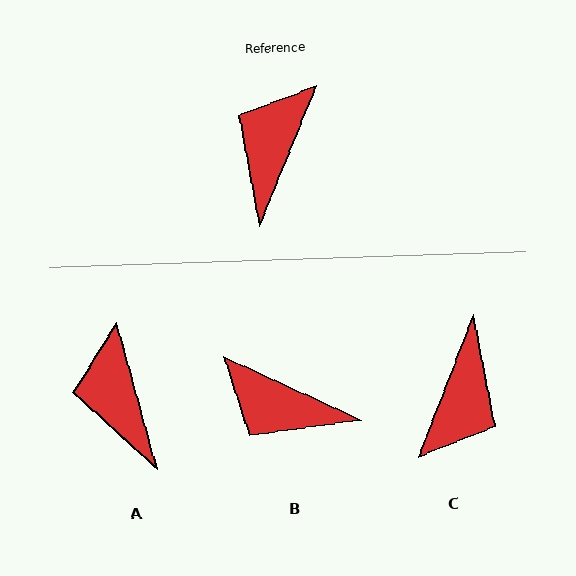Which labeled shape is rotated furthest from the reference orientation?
C, about 179 degrees away.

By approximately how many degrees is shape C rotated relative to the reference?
Approximately 179 degrees clockwise.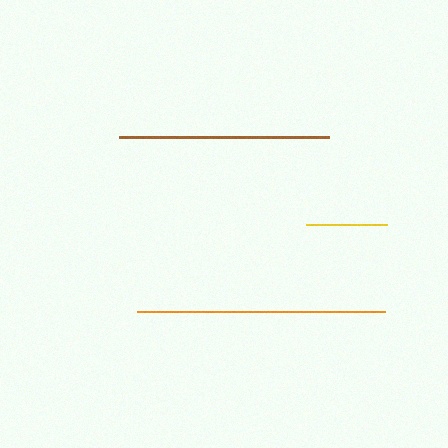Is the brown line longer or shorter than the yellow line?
The brown line is longer than the yellow line.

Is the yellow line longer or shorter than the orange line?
The orange line is longer than the yellow line.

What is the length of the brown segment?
The brown segment is approximately 210 pixels long.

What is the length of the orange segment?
The orange segment is approximately 249 pixels long.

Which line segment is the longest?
The orange line is the longest at approximately 249 pixels.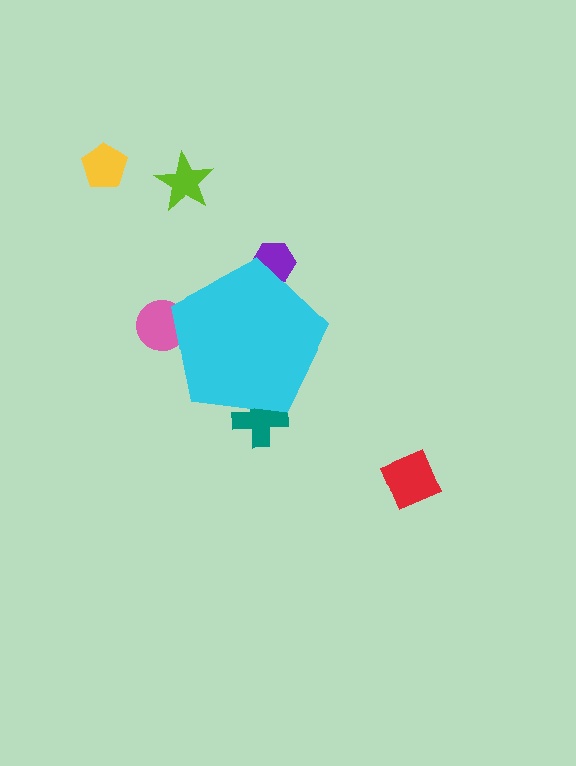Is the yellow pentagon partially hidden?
No, the yellow pentagon is fully visible.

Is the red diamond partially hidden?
No, the red diamond is fully visible.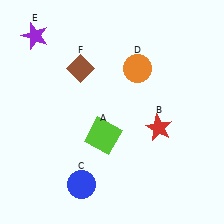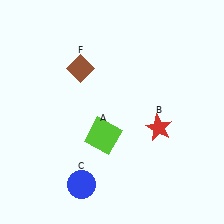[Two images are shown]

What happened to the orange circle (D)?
The orange circle (D) was removed in Image 2. It was in the top-right area of Image 1.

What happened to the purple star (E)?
The purple star (E) was removed in Image 2. It was in the top-left area of Image 1.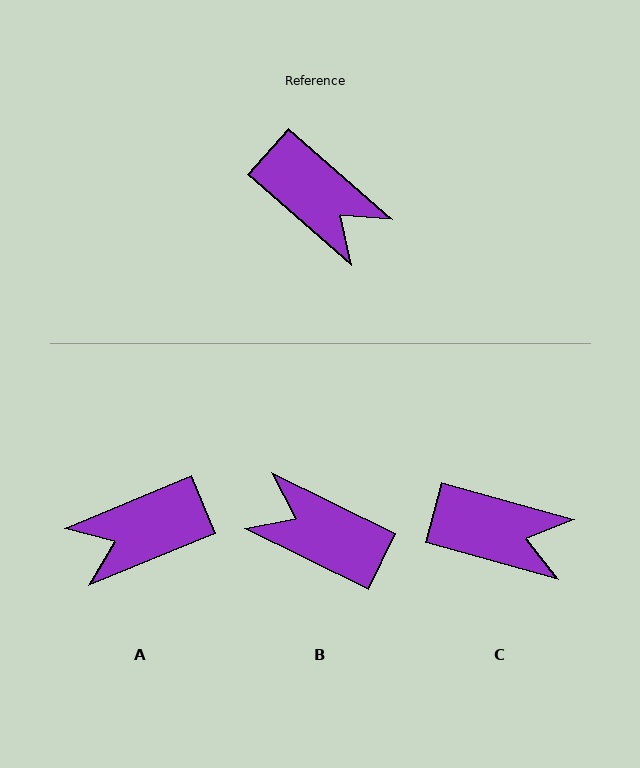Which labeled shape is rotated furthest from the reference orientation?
B, about 165 degrees away.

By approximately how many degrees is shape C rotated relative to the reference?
Approximately 26 degrees counter-clockwise.